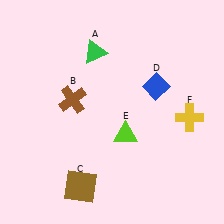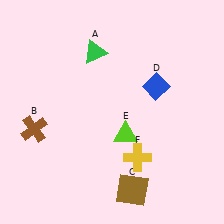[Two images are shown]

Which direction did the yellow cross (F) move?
The yellow cross (F) moved left.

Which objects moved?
The objects that moved are: the brown cross (B), the brown square (C), the yellow cross (F).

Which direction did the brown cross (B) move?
The brown cross (B) moved left.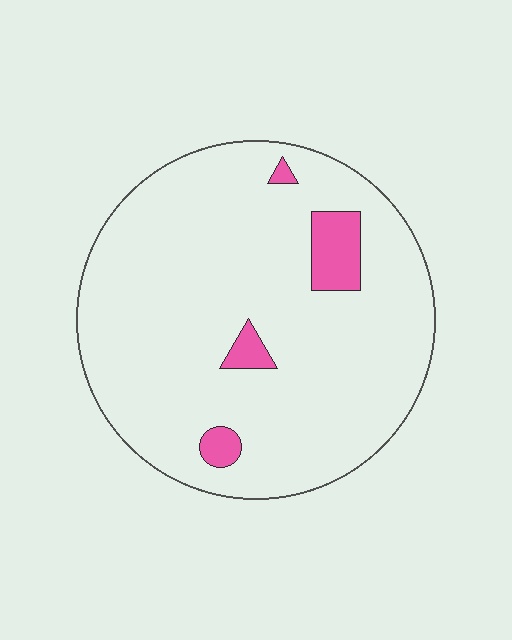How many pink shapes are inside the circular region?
4.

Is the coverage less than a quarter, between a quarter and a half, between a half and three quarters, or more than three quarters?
Less than a quarter.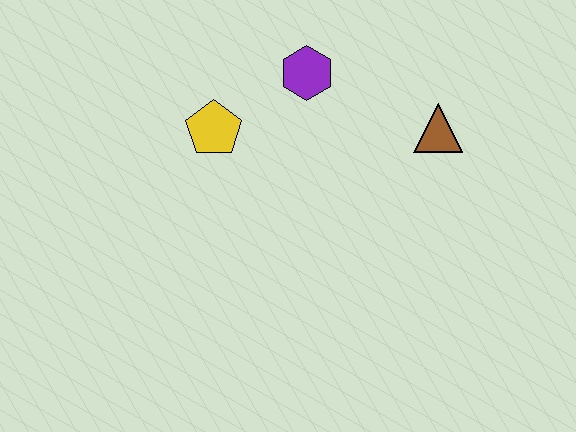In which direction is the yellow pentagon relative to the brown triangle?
The yellow pentagon is to the left of the brown triangle.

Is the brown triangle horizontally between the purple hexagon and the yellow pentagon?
No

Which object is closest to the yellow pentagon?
The purple hexagon is closest to the yellow pentagon.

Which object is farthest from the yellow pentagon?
The brown triangle is farthest from the yellow pentagon.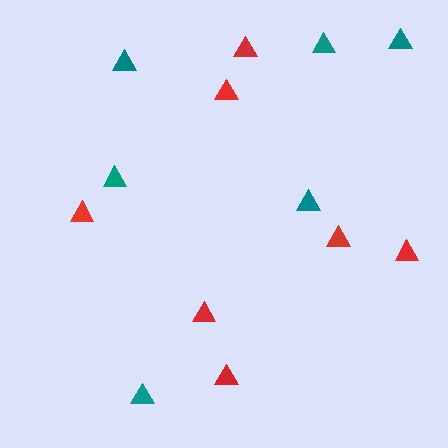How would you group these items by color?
There are 2 groups: one group of red triangles (7) and one group of teal triangles (6).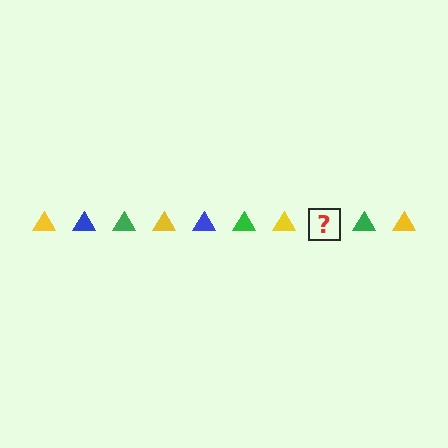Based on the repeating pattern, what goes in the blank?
The blank should be a blue triangle.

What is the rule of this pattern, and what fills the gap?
The rule is that the pattern cycles through yellow, blue, green triangles. The gap should be filled with a blue triangle.